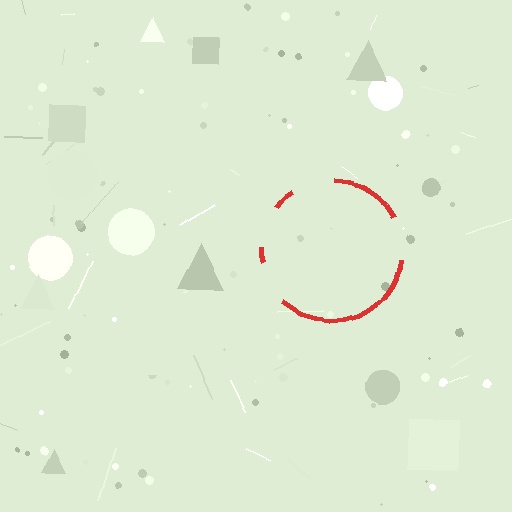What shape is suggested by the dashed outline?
The dashed outline suggests a circle.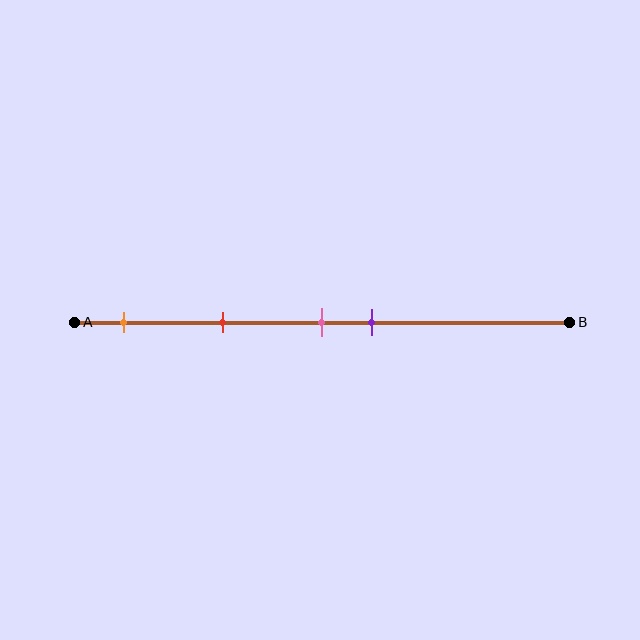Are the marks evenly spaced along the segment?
No, the marks are not evenly spaced.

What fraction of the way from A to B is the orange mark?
The orange mark is approximately 10% (0.1) of the way from A to B.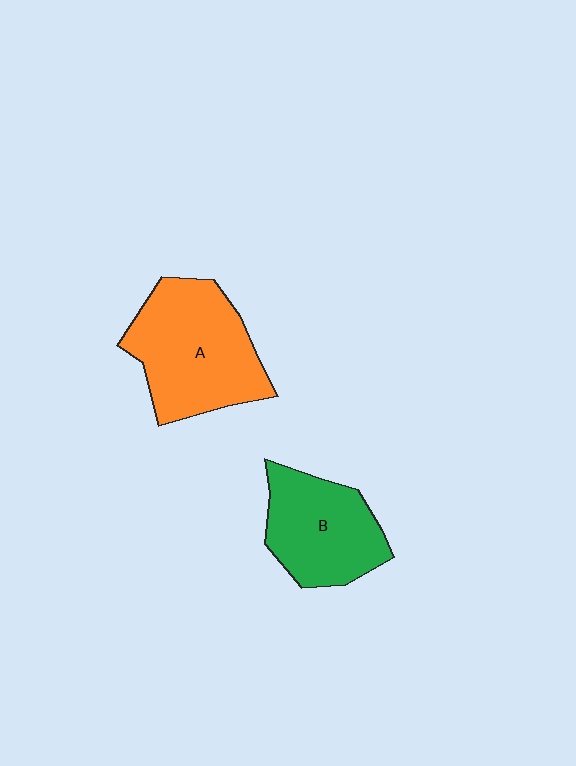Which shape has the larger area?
Shape A (orange).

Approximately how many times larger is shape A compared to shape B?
Approximately 1.3 times.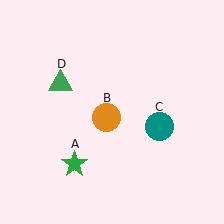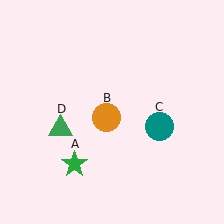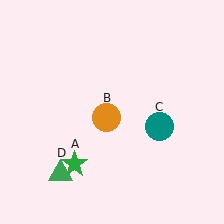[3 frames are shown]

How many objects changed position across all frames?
1 object changed position: green triangle (object D).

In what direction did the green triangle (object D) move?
The green triangle (object D) moved down.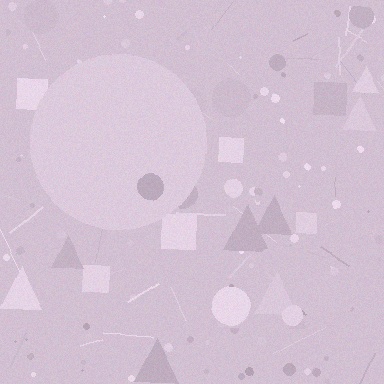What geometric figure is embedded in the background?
A circle is embedded in the background.